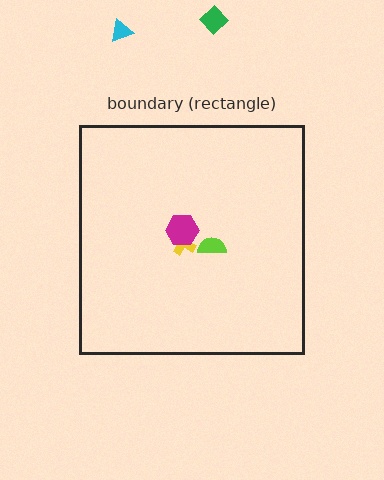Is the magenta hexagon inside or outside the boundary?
Inside.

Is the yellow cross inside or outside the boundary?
Inside.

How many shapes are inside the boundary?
3 inside, 2 outside.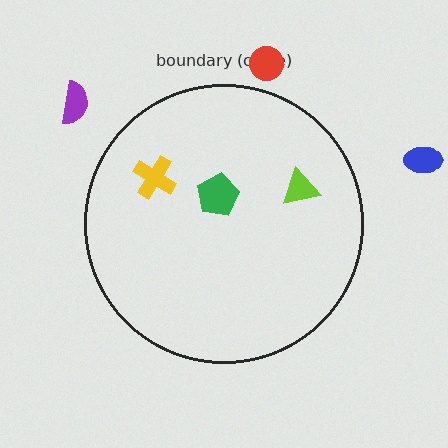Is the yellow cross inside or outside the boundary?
Inside.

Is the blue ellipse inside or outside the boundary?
Outside.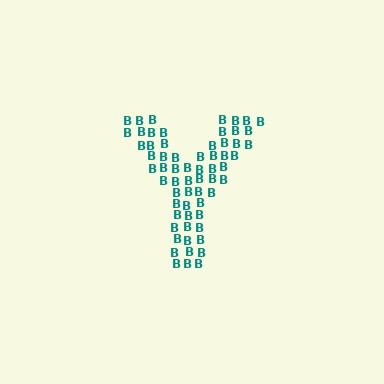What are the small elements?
The small elements are letter B's.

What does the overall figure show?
The overall figure shows the letter Y.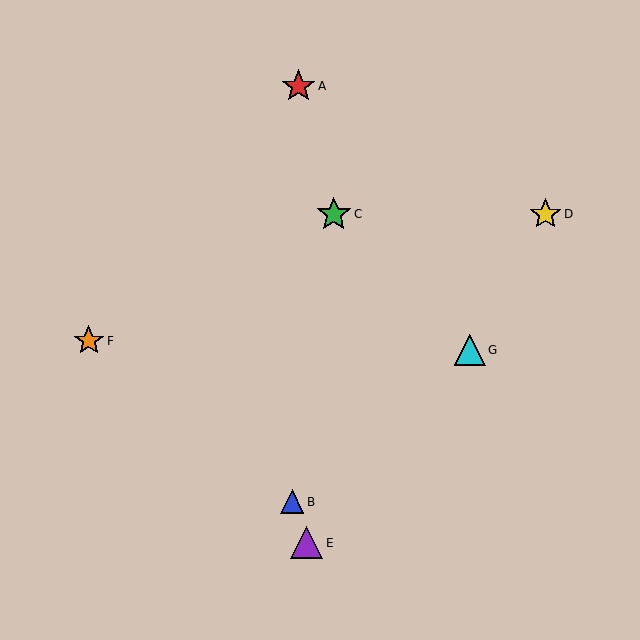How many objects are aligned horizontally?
2 objects (C, D) are aligned horizontally.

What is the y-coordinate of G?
Object G is at y≈350.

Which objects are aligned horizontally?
Objects C, D are aligned horizontally.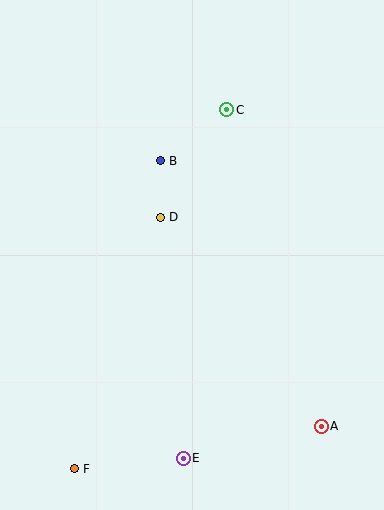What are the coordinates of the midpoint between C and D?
The midpoint between C and D is at (193, 163).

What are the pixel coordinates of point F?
Point F is at (74, 469).